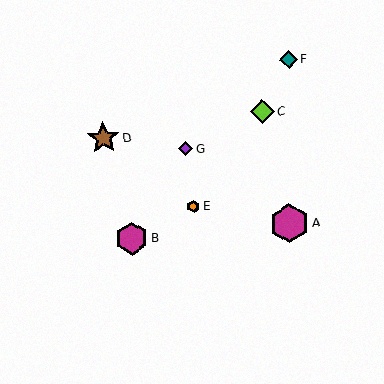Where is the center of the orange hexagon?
The center of the orange hexagon is at (194, 206).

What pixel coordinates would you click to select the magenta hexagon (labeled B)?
Click at (132, 238) to select the magenta hexagon B.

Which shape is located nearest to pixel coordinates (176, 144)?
The purple diamond (labeled G) at (185, 149) is nearest to that location.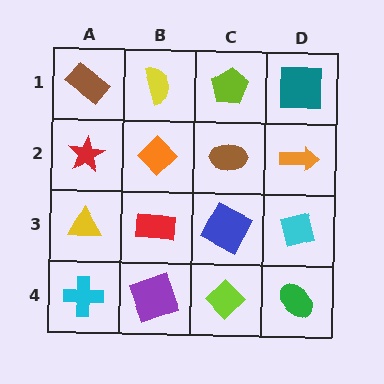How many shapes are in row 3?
4 shapes.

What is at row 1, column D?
A teal square.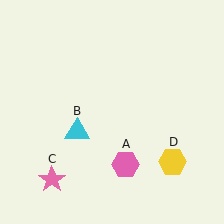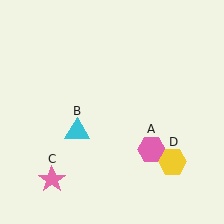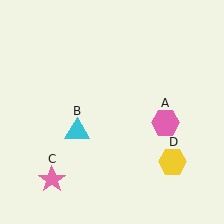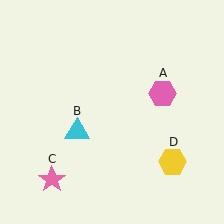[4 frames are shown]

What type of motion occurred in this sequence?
The pink hexagon (object A) rotated counterclockwise around the center of the scene.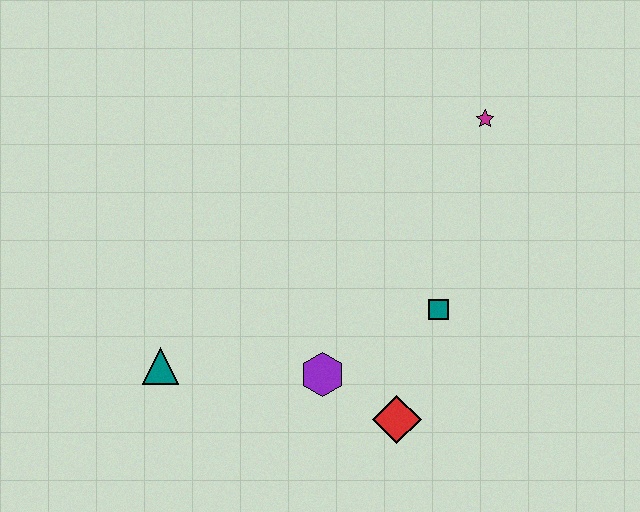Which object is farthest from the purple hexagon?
The magenta star is farthest from the purple hexagon.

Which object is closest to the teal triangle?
The purple hexagon is closest to the teal triangle.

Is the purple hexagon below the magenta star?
Yes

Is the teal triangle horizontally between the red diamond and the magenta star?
No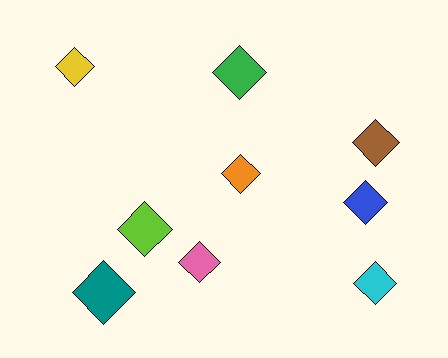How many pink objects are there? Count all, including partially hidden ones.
There is 1 pink object.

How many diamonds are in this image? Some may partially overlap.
There are 9 diamonds.